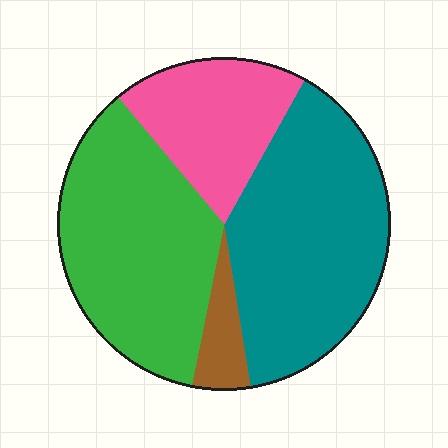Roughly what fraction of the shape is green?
Green covers around 35% of the shape.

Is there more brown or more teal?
Teal.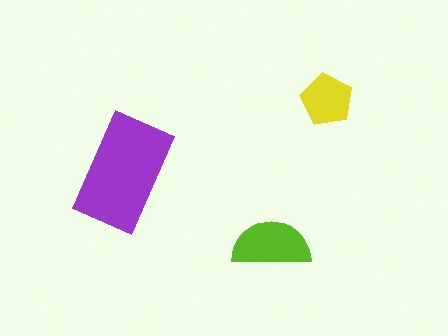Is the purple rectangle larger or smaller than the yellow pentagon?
Larger.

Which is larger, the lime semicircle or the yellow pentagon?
The lime semicircle.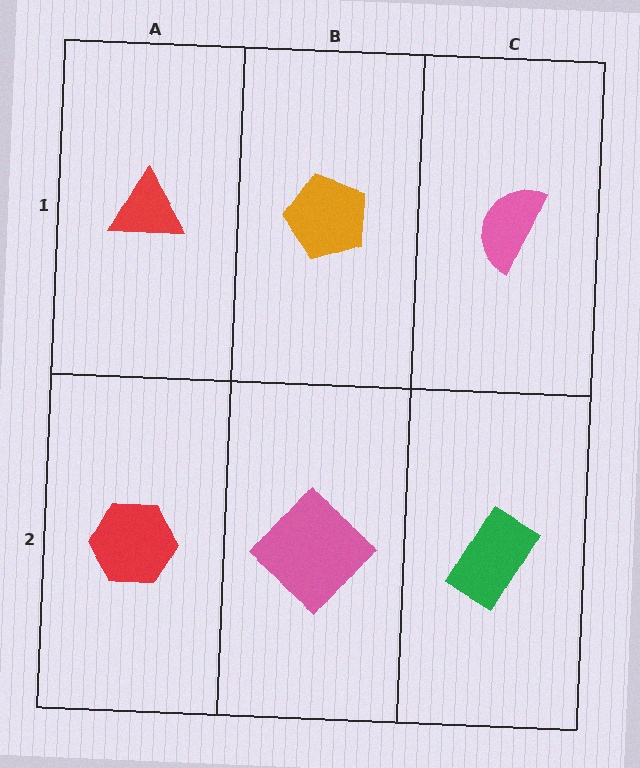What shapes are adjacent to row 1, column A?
A red hexagon (row 2, column A), an orange pentagon (row 1, column B).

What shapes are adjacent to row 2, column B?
An orange pentagon (row 1, column B), a red hexagon (row 2, column A), a green rectangle (row 2, column C).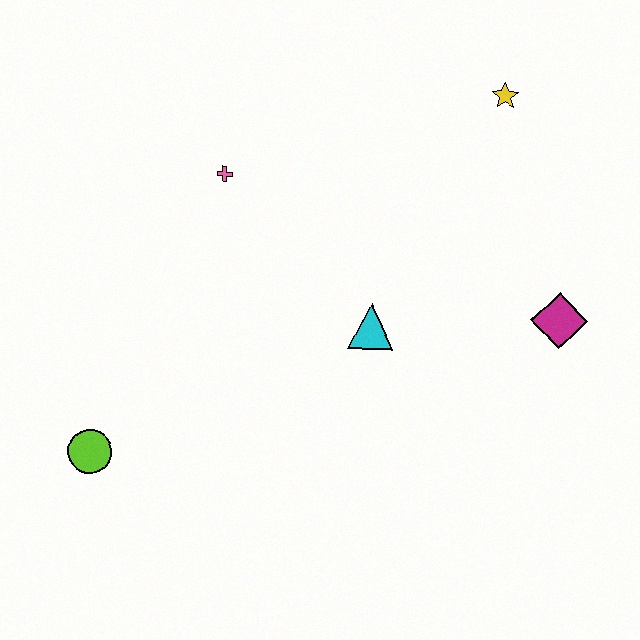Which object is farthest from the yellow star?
The lime circle is farthest from the yellow star.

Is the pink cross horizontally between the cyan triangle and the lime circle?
Yes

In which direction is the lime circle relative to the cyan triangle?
The lime circle is to the left of the cyan triangle.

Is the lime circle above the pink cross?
No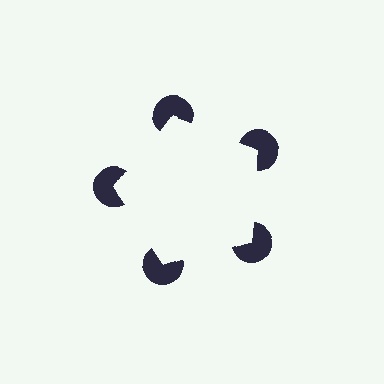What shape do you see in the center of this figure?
An illusory pentagon — its edges are inferred from the aligned wedge cuts in the pac-man discs, not physically drawn.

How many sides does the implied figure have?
5 sides.